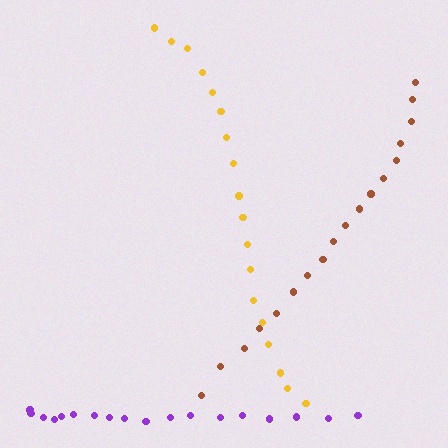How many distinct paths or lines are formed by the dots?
There are 3 distinct paths.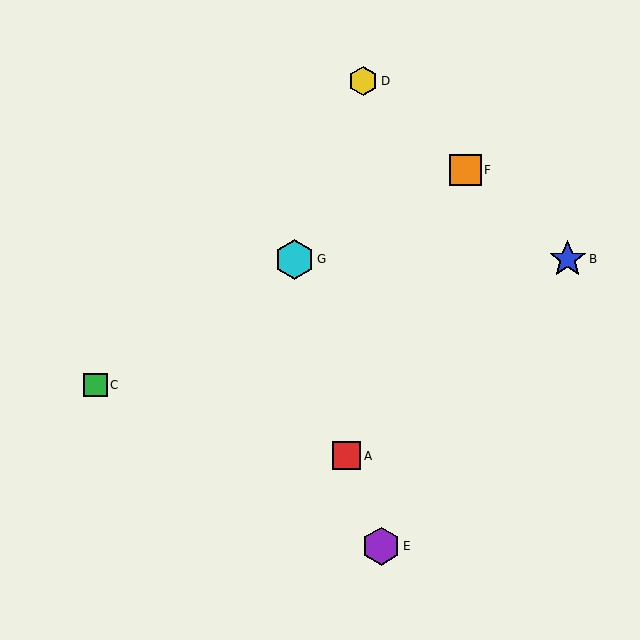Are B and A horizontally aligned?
No, B is at y≈259 and A is at y≈456.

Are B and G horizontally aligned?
Yes, both are at y≈259.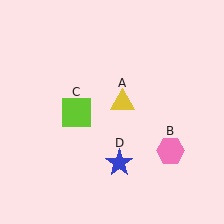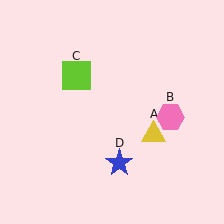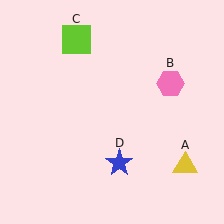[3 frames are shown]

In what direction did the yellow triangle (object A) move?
The yellow triangle (object A) moved down and to the right.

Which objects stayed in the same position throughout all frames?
Blue star (object D) remained stationary.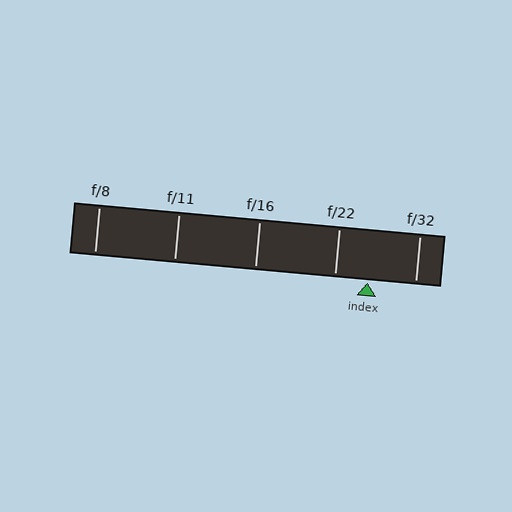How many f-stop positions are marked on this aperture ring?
There are 5 f-stop positions marked.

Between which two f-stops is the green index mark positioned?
The index mark is between f/22 and f/32.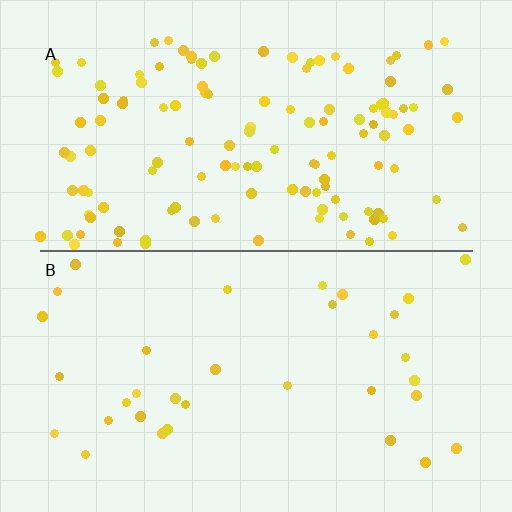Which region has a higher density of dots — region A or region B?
A (the top).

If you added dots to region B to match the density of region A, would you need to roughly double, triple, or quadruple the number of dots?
Approximately quadruple.